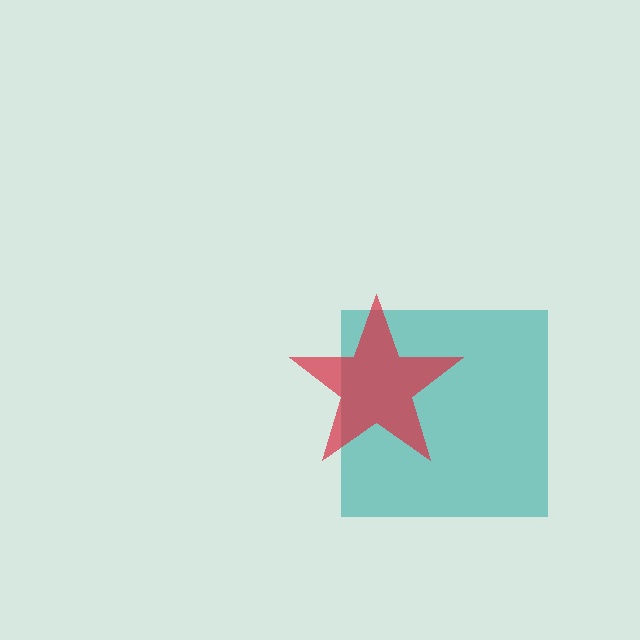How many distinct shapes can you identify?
There are 2 distinct shapes: a teal square, a red star.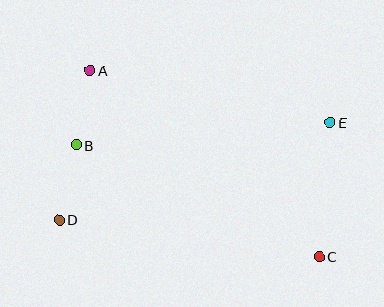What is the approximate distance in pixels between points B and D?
The distance between B and D is approximately 77 pixels.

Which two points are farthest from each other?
Points A and C are farthest from each other.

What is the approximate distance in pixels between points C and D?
The distance between C and D is approximately 262 pixels.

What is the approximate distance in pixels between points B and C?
The distance between B and C is approximately 267 pixels.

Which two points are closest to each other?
Points A and B are closest to each other.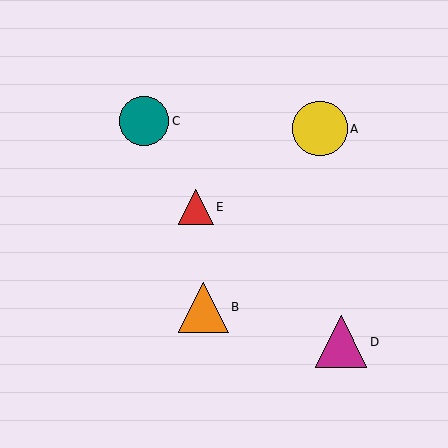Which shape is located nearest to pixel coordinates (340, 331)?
The magenta triangle (labeled D) at (341, 342) is nearest to that location.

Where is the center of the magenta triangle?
The center of the magenta triangle is at (341, 342).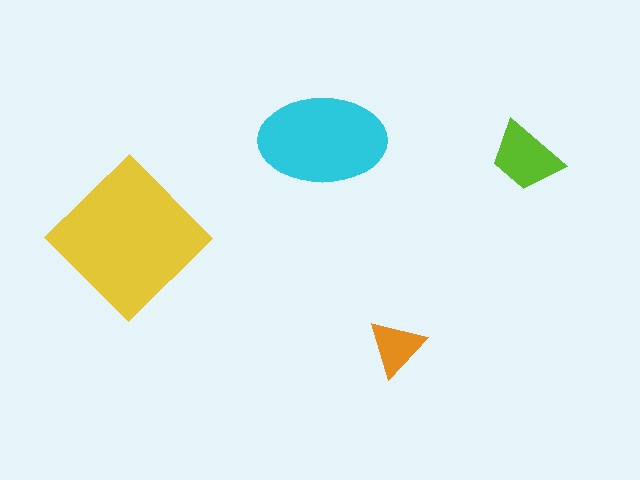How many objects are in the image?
There are 4 objects in the image.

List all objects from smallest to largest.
The orange triangle, the lime trapezoid, the cyan ellipse, the yellow diamond.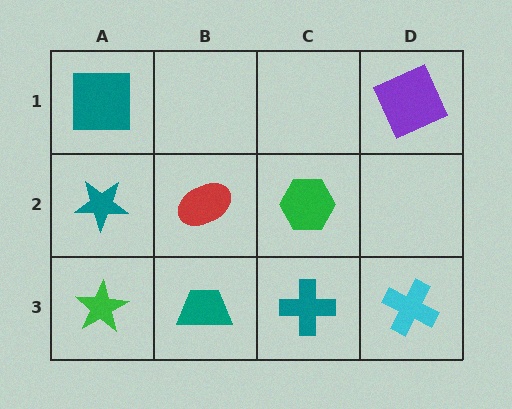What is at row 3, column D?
A cyan cross.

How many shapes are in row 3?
4 shapes.